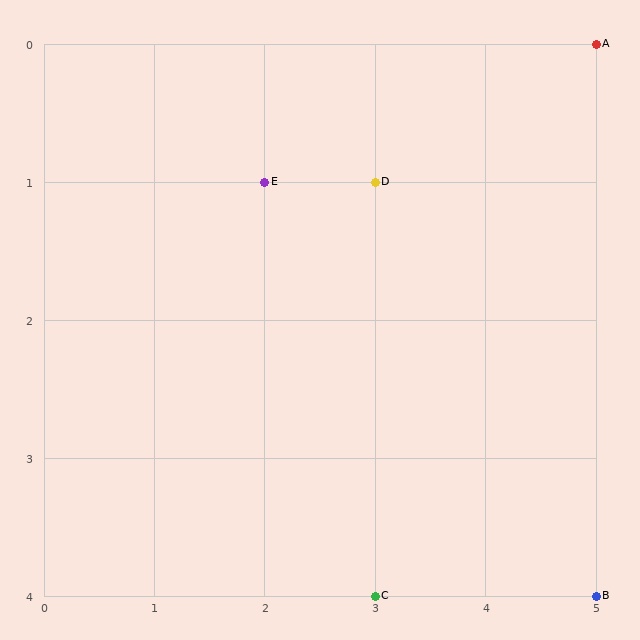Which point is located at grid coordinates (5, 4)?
Point B is at (5, 4).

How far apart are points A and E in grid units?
Points A and E are 3 columns and 1 row apart (about 3.2 grid units diagonally).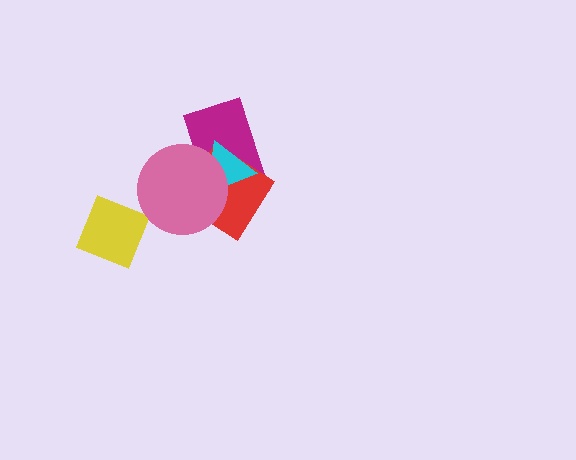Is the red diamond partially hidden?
Yes, it is partially covered by another shape.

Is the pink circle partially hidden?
No, no other shape covers it.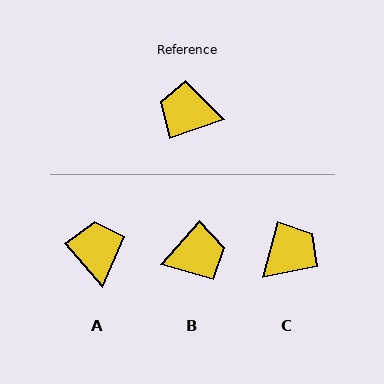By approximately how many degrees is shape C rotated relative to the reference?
Approximately 122 degrees clockwise.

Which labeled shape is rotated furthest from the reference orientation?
B, about 150 degrees away.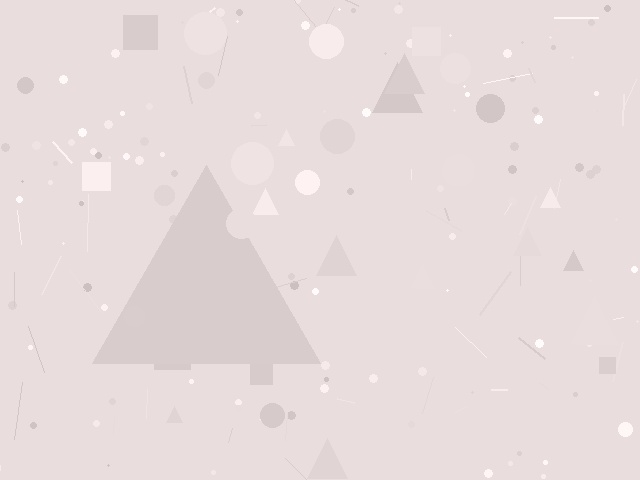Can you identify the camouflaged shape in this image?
The camouflaged shape is a triangle.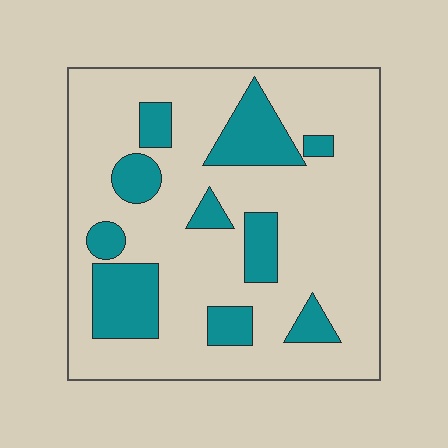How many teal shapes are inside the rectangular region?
10.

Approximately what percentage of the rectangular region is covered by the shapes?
Approximately 25%.